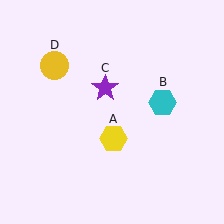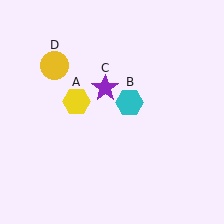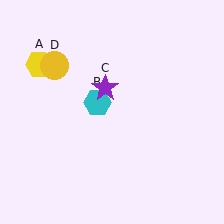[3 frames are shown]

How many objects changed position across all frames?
2 objects changed position: yellow hexagon (object A), cyan hexagon (object B).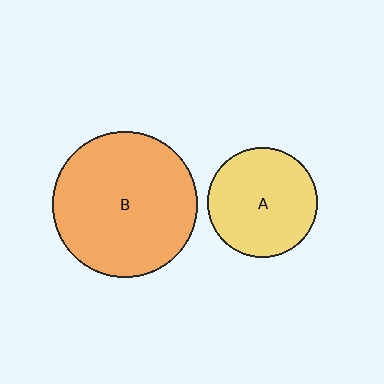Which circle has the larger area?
Circle B (orange).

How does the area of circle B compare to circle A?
Approximately 1.7 times.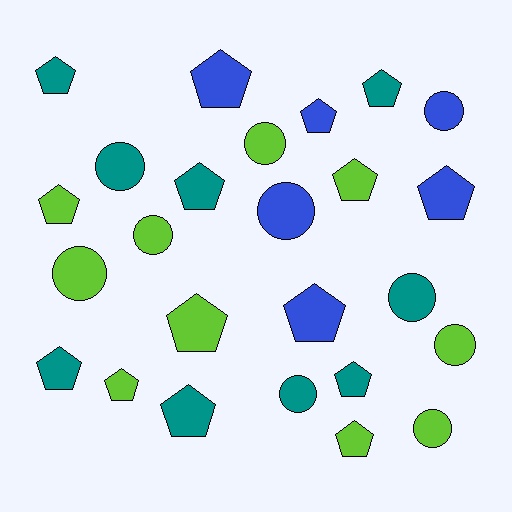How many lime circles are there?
There are 5 lime circles.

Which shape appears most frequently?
Pentagon, with 15 objects.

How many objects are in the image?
There are 25 objects.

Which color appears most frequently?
Lime, with 10 objects.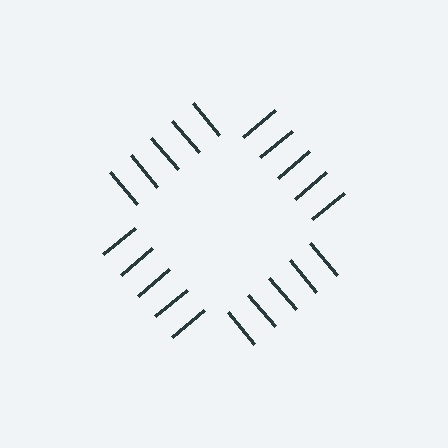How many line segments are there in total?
20 — 5 along each of the 4 edges.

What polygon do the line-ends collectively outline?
An illusory square — the line segments terminate on its edges but no continuous stroke is drawn.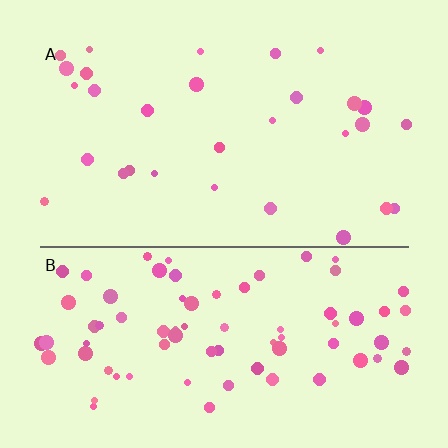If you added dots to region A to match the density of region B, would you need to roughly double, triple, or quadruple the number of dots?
Approximately triple.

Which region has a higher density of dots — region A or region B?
B (the bottom).